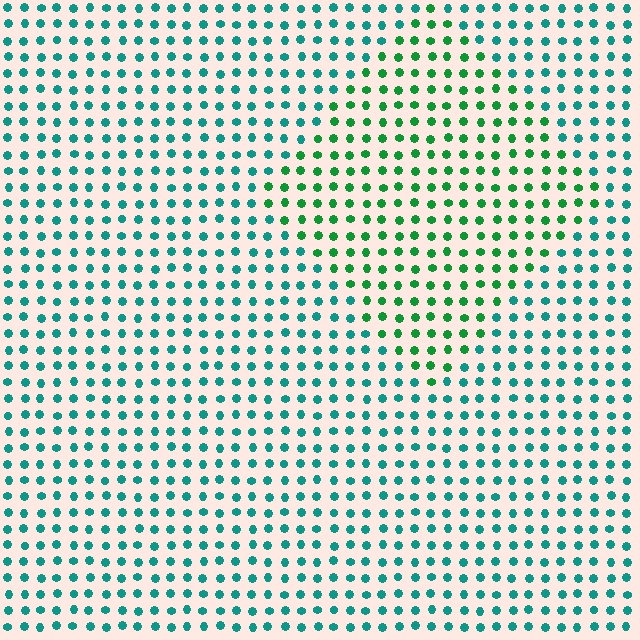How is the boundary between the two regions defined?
The boundary is defined purely by a slight shift in hue (about 36 degrees). Spacing, size, and orientation are identical on both sides.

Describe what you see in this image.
The image is filled with small teal elements in a uniform arrangement. A diamond-shaped region is visible where the elements are tinted to a slightly different hue, forming a subtle color boundary.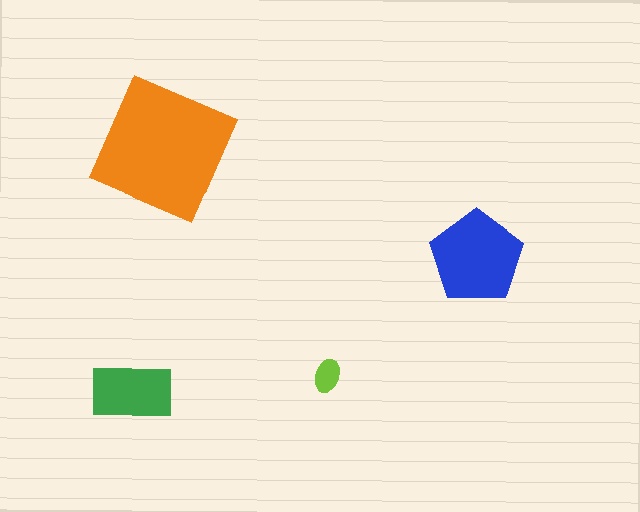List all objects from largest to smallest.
The orange square, the blue pentagon, the green rectangle, the lime ellipse.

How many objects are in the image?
There are 4 objects in the image.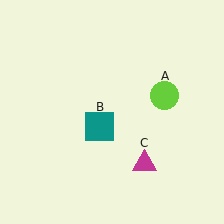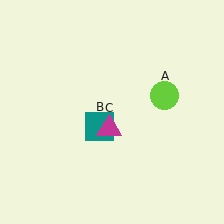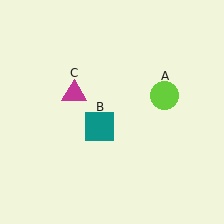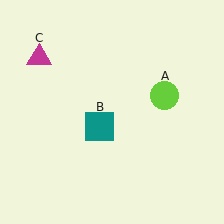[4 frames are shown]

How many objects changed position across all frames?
1 object changed position: magenta triangle (object C).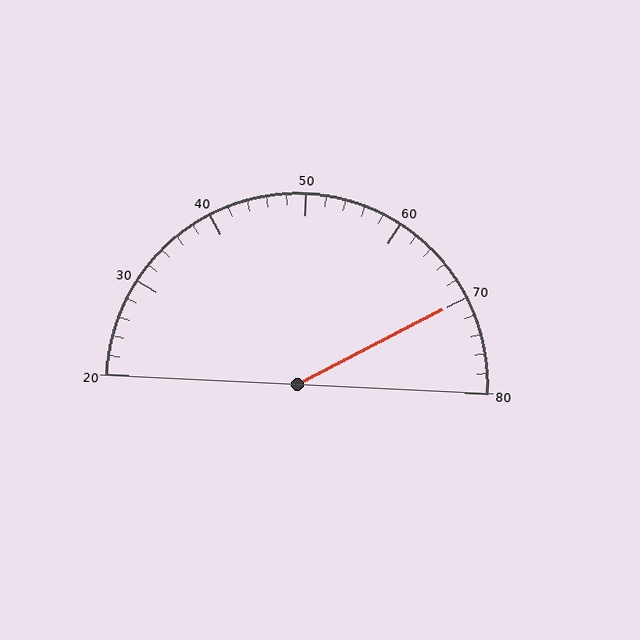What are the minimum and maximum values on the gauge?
The gauge ranges from 20 to 80.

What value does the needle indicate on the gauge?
The needle indicates approximately 70.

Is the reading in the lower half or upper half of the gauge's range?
The reading is in the upper half of the range (20 to 80).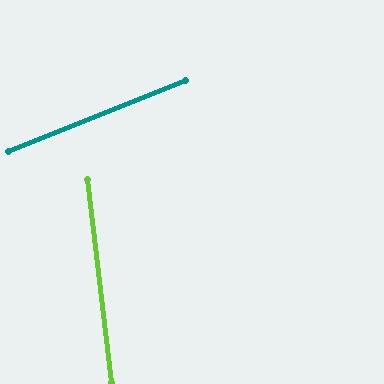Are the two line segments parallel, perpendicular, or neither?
Neither parallel nor perpendicular — they differ by about 75°.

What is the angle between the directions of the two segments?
Approximately 75 degrees.